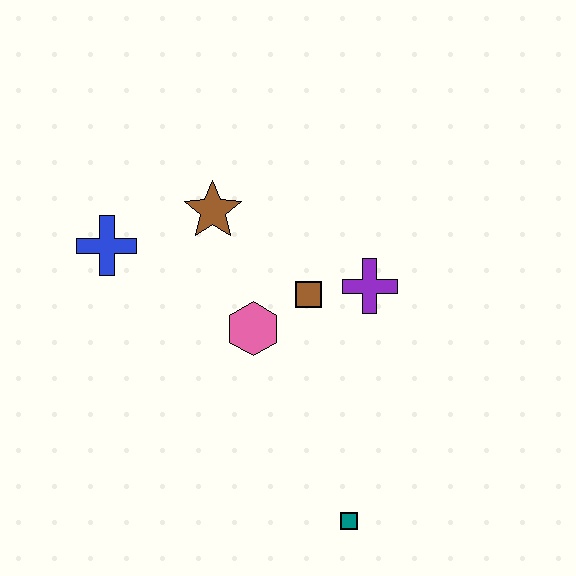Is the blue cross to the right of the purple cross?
No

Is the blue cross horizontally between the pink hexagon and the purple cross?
No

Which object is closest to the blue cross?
The brown star is closest to the blue cross.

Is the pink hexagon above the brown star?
No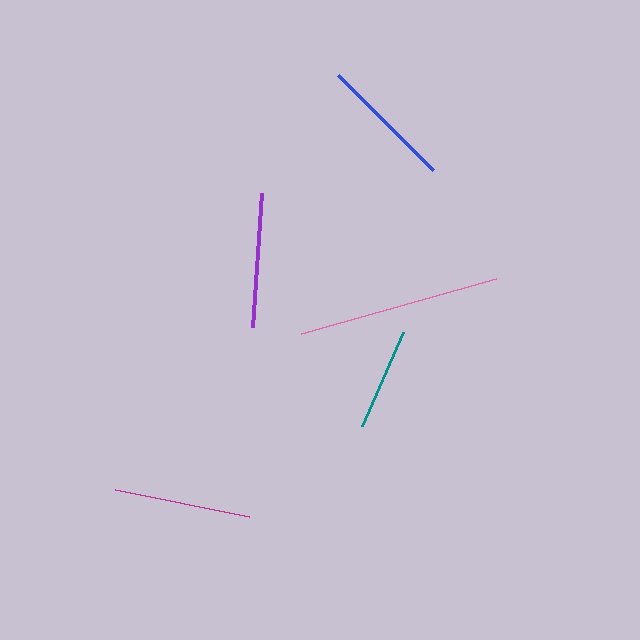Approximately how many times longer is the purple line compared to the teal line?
The purple line is approximately 1.3 times the length of the teal line.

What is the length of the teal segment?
The teal segment is approximately 103 pixels long.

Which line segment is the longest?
The pink line is the longest at approximately 203 pixels.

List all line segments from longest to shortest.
From longest to shortest: pink, magenta, blue, purple, teal.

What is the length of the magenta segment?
The magenta segment is approximately 136 pixels long.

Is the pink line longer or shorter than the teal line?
The pink line is longer than the teal line.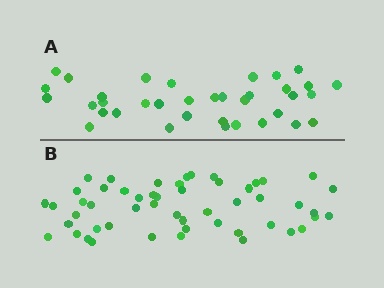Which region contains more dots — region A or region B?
Region B (the bottom region) has more dots.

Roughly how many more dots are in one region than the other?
Region B has approximately 15 more dots than region A.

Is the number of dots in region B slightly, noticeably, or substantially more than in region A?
Region B has noticeably more, but not dramatically so. The ratio is roughly 1.4 to 1.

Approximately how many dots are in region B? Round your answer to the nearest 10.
About 50 dots. (The exact count is 52, which rounds to 50.)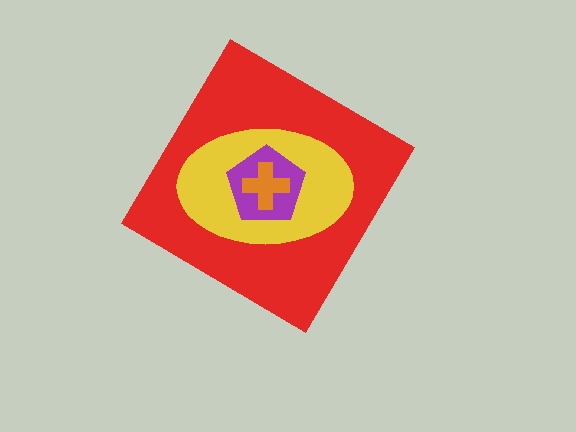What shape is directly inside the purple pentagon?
The orange cross.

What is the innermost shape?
The orange cross.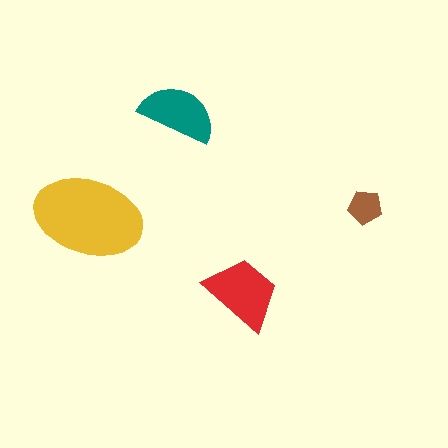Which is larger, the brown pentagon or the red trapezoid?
The red trapezoid.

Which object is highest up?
The teal semicircle is topmost.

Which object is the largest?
The yellow ellipse.